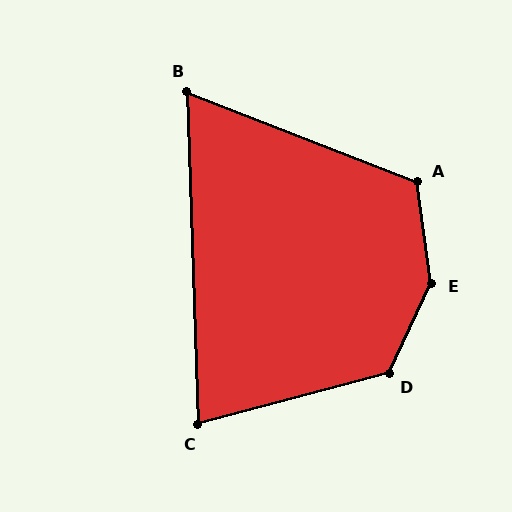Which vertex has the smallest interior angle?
B, at approximately 67 degrees.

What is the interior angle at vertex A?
Approximately 119 degrees (obtuse).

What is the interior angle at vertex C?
Approximately 77 degrees (acute).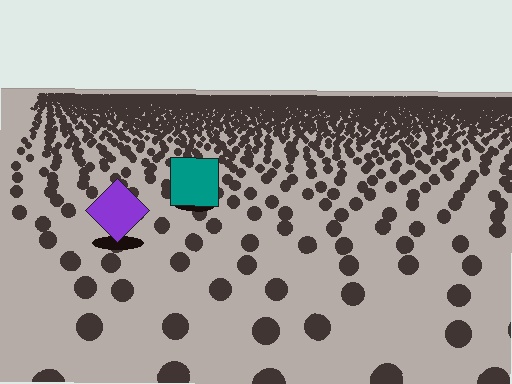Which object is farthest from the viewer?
The teal square is farthest from the viewer. It appears smaller and the ground texture around it is denser.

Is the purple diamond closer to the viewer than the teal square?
Yes. The purple diamond is closer — you can tell from the texture gradient: the ground texture is coarser near it.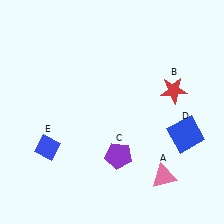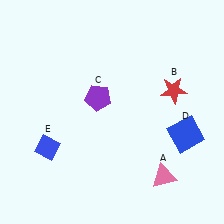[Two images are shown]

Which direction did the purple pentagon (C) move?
The purple pentagon (C) moved up.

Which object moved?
The purple pentagon (C) moved up.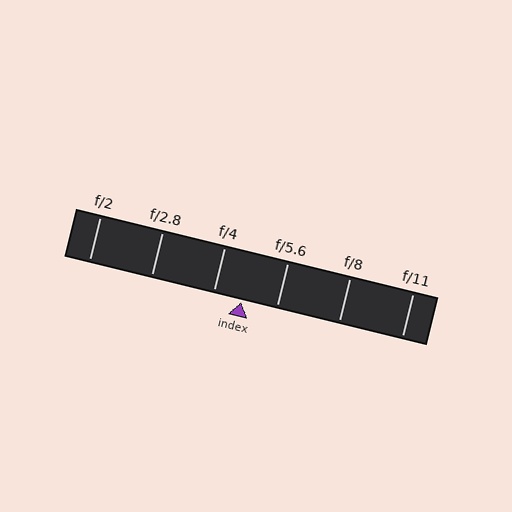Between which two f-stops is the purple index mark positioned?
The index mark is between f/4 and f/5.6.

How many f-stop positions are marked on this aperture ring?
There are 6 f-stop positions marked.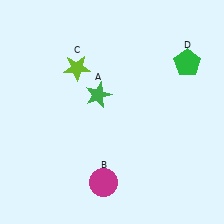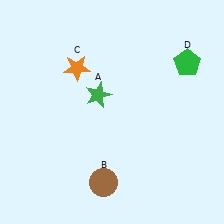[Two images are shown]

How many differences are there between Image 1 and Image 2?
There are 2 differences between the two images.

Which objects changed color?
B changed from magenta to brown. C changed from lime to orange.